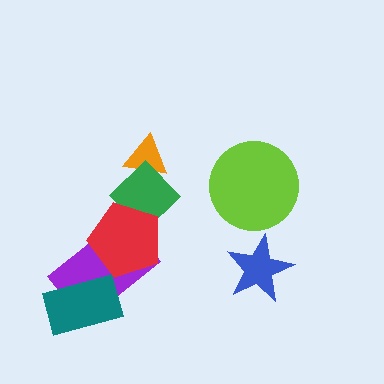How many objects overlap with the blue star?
0 objects overlap with the blue star.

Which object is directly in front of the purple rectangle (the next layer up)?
The teal rectangle is directly in front of the purple rectangle.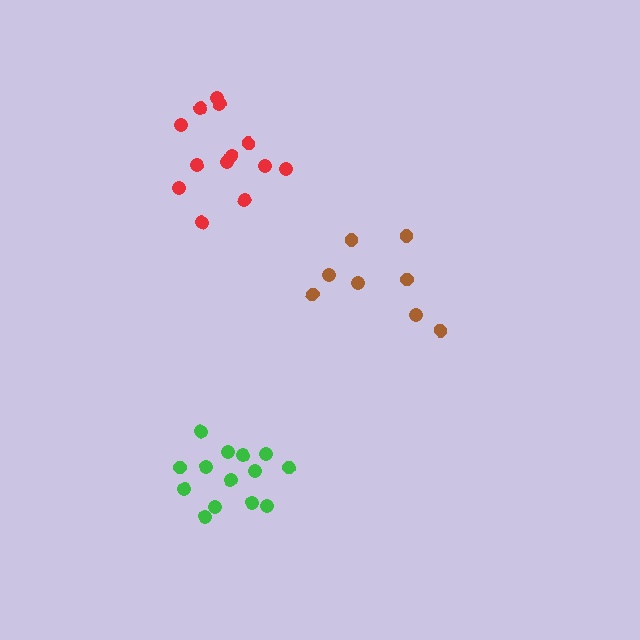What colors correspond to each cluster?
The clusters are colored: brown, green, red.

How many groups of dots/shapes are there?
There are 3 groups.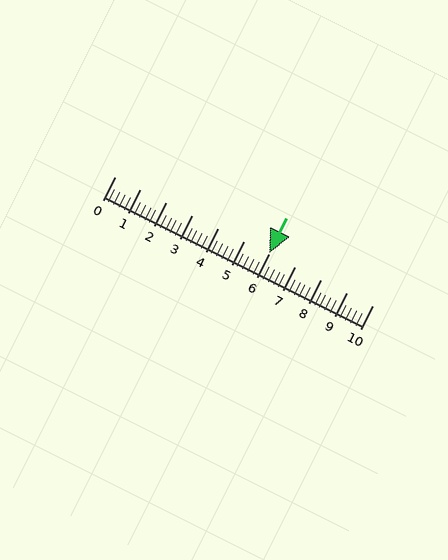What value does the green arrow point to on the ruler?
The green arrow points to approximately 6.0.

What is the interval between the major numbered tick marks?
The major tick marks are spaced 1 units apart.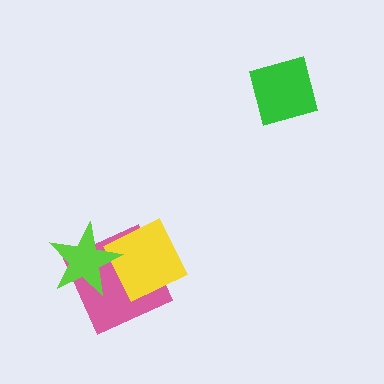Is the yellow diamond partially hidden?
Yes, it is partially covered by another shape.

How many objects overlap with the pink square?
2 objects overlap with the pink square.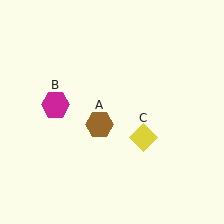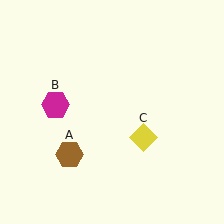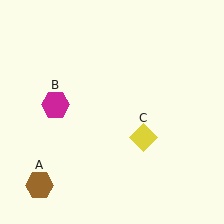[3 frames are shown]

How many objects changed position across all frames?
1 object changed position: brown hexagon (object A).